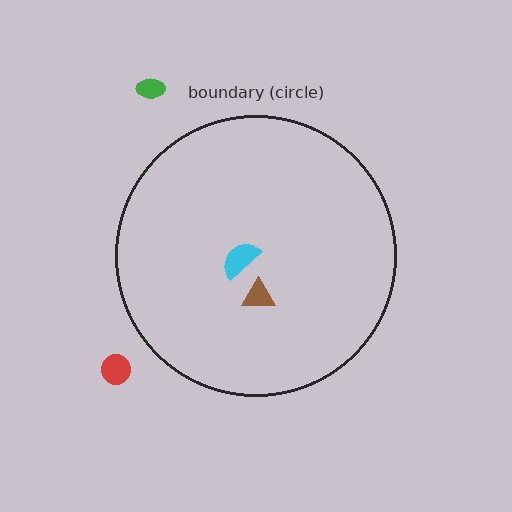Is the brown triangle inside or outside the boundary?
Inside.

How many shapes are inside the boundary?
2 inside, 2 outside.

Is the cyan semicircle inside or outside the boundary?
Inside.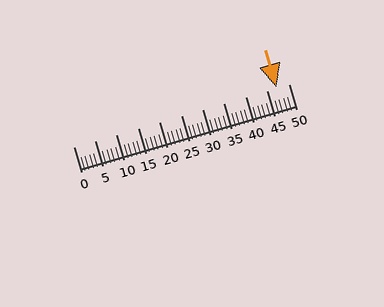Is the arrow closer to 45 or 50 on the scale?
The arrow is closer to 45.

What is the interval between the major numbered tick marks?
The major tick marks are spaced 5 units apart.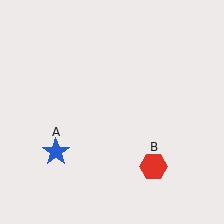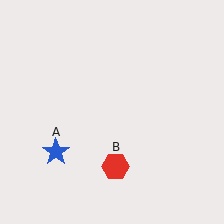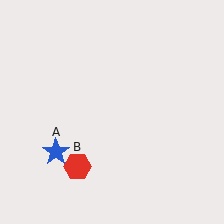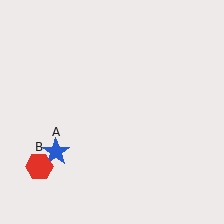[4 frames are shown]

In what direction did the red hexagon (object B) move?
The red hexagon (object B) moved left.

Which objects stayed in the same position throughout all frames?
Blue star (object A) remained stationary.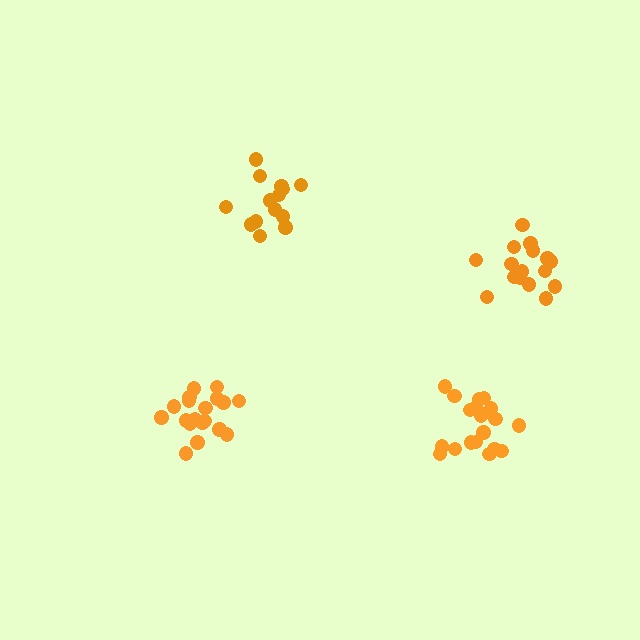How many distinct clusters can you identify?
There are 4 distinct clusters.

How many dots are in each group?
Group 1: 15 dots, Group 2: 16 dots, Group 3: 19 dots, Group 4: 20 dots (70 total).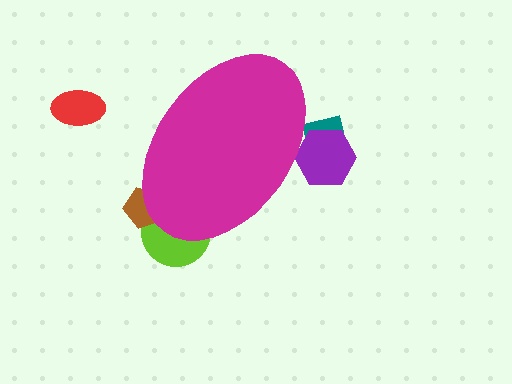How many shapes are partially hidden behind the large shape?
4 shapes are partially hidden.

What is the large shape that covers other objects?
A magenta ellipse.